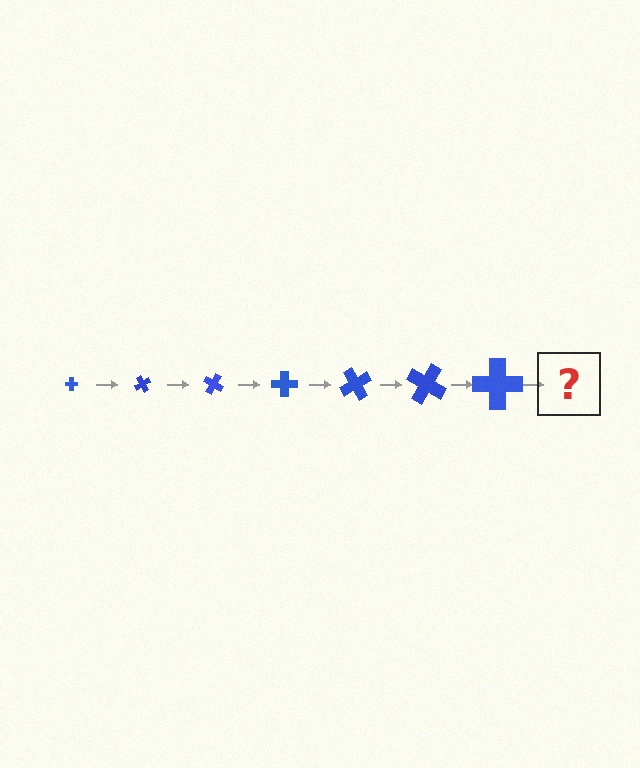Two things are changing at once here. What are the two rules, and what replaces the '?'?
The two rules are that the cross grows larger each step and it rotates 60 degrees each step. The '?' should be a cross, larger than the previous one and rotated 420 degrees from the start.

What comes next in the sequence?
The next element should be a cross, larger than the previous one and rotated 420 degrees from the start.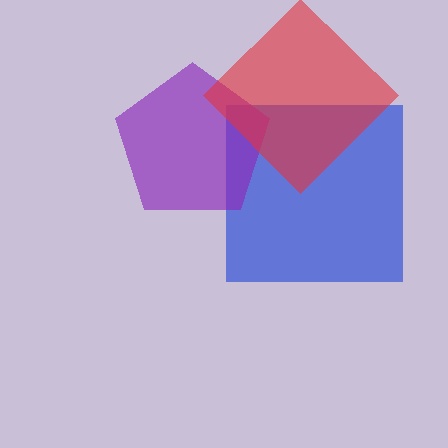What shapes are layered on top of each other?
The layered shapes are: a blue square, a purple pentagon, a red diamond.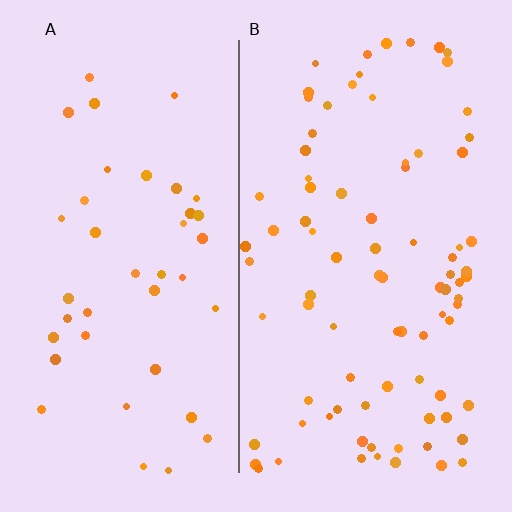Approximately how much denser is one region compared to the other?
Approximately 2.1× — region B over region A.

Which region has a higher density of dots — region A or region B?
B (the right).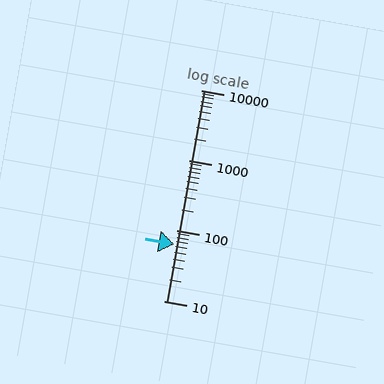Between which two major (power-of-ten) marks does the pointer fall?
The pointer is between 10 and 100.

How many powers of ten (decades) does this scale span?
The scale spans 3 decades, from 10 to 10000.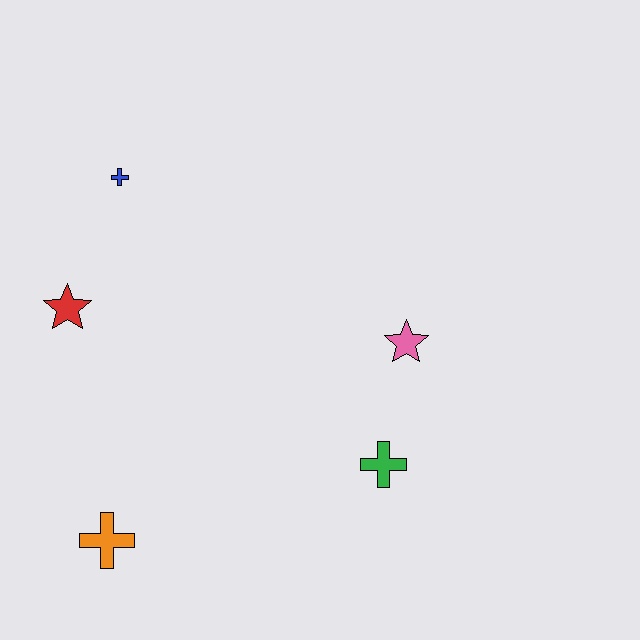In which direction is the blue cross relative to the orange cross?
The blue cross is above the orange cross.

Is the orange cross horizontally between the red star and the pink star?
Yes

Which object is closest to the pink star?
The green cross is closest to the pink star.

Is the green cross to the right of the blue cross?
Yes